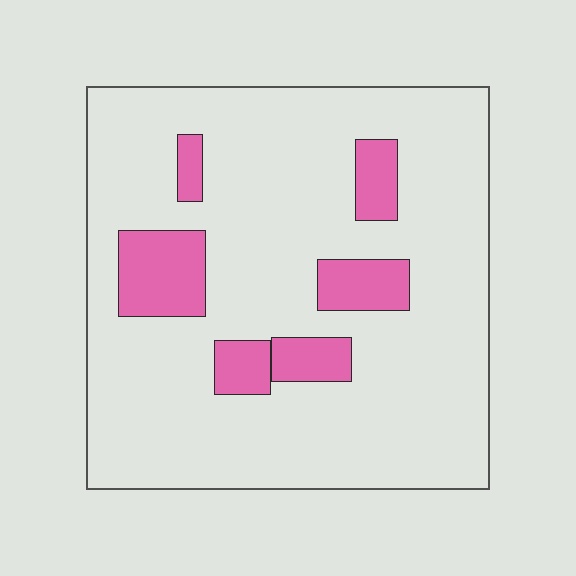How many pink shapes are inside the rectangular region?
6.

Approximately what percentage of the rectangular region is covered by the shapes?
Approximately 15%.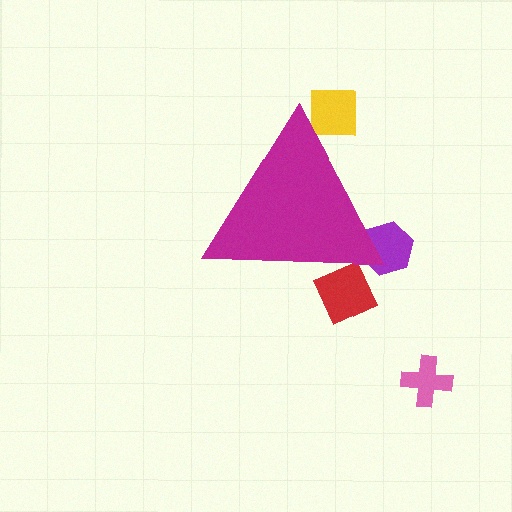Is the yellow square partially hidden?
Yes, the yellow square is partially hidden behind the magenta triangle.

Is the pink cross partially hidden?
No, the pink cross is fully visible.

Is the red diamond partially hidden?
Yes, the red diamond is partially hidden behind the magenta triangle.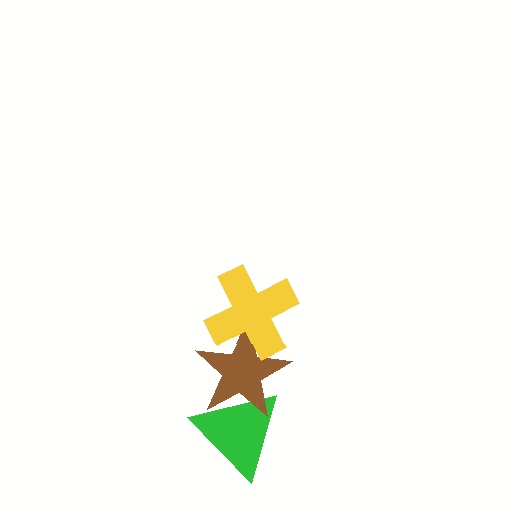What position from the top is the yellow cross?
The yellow cross is 1st from the top.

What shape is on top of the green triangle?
The brown star is on top of the green triangle.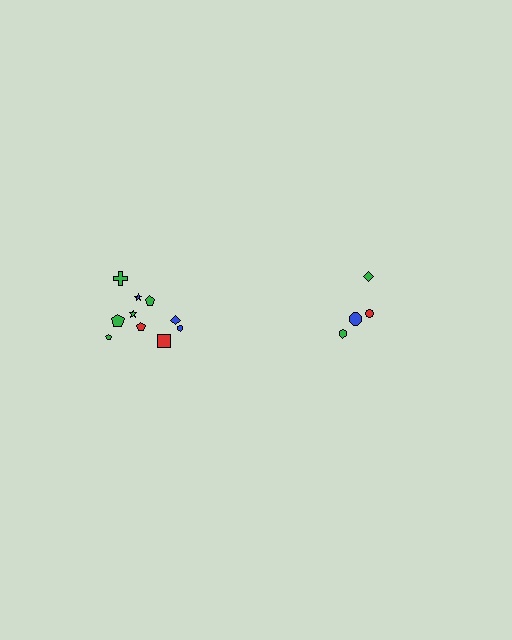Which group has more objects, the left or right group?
The left group.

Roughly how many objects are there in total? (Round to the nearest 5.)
Roughly 15 objects in total.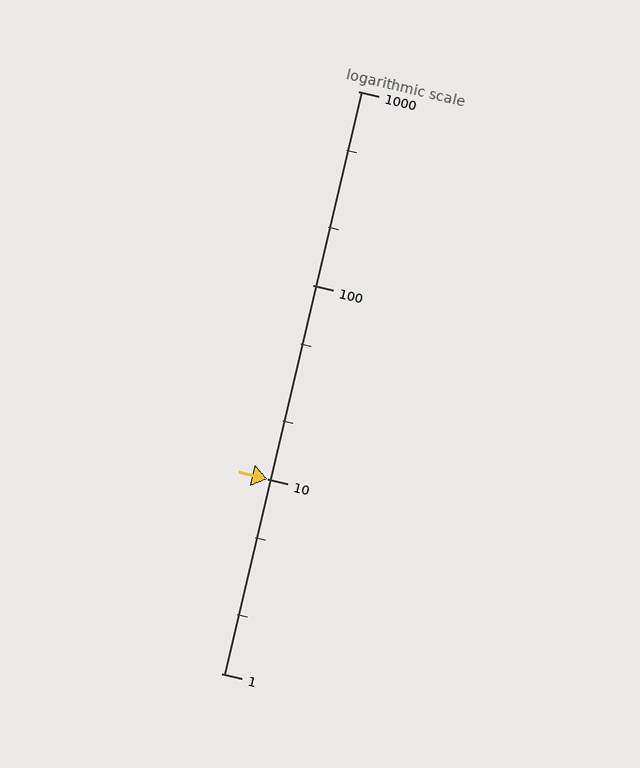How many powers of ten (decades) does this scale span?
The scale spans 3 decades, from 1 to 1000.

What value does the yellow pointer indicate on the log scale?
The pointer indicates approximately 10.